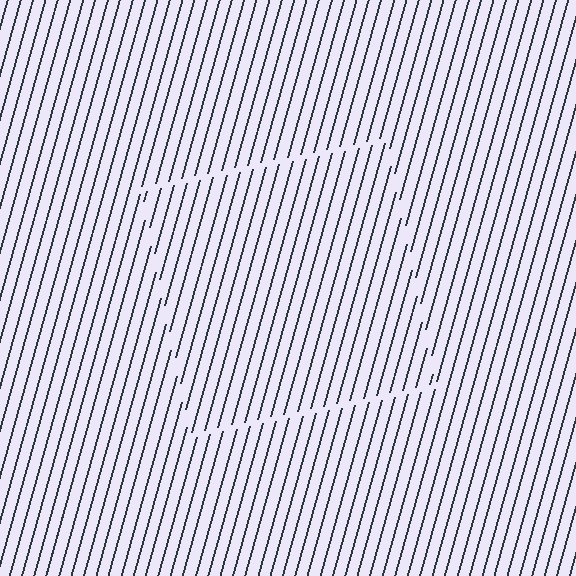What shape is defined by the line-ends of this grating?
An illusory square. The interior of the shape contains the same grating, shifted by half a period — the contour is defined by the phase discontinuity where line-ends from the inner and outer gratings abut.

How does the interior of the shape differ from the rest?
The interior of the shape contains the same grating, shifted by half a period — the contour is defined by the phase discontinuity where line-ends from the inner and outer gratings abut.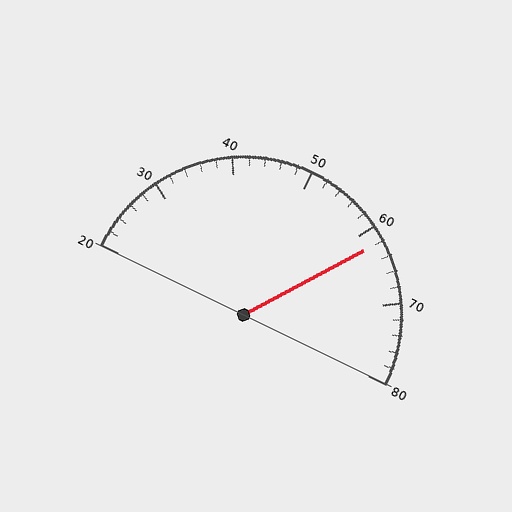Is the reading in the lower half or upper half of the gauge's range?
The reading is in the upper half of the range (20 to 80).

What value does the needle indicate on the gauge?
The needle indicates approximately 62.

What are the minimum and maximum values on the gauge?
The gauge ranges from 20 to 80.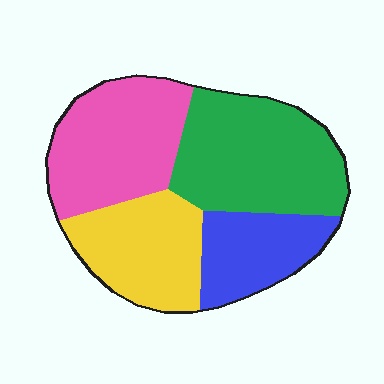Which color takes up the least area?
Blue, at roughly 15%.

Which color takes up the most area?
Green, at roughly 30%.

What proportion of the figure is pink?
Pink covers 28% of the figure.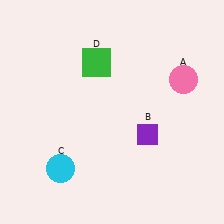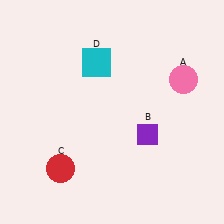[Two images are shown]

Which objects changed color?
C changed from cyan to red. D changed from green to cyan.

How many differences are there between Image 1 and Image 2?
There are 2 differences between the two images.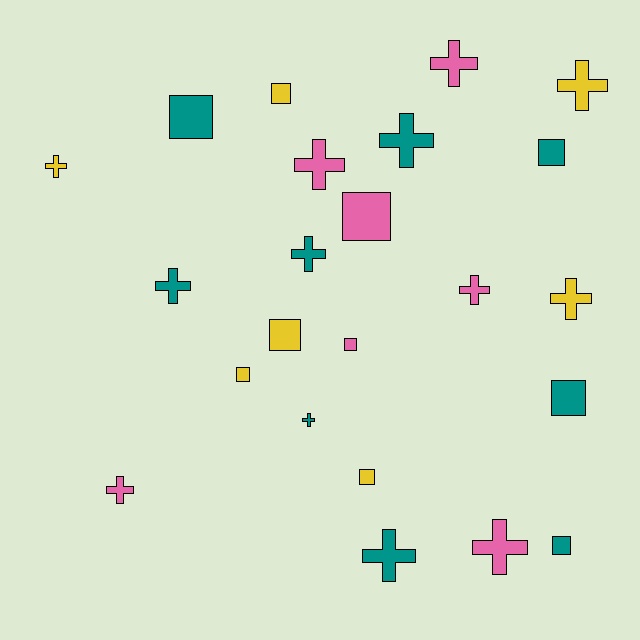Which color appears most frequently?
Teal, with 9 objects.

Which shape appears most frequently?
Cross, with 13 objects.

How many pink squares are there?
There are 2 pink squares.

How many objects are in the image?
There are 23 objects.